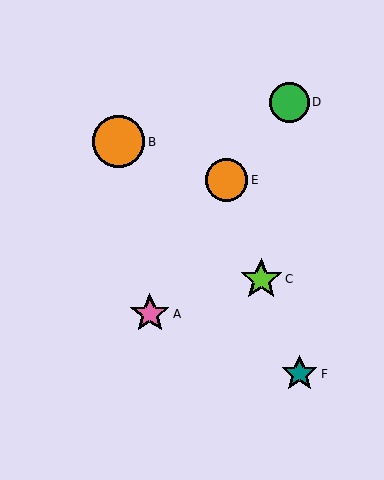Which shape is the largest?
The orange circle (labeled B) is the largest.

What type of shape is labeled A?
Shape A is a pink star.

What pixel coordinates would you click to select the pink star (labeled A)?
Click at (150, 314) to select the pink star A.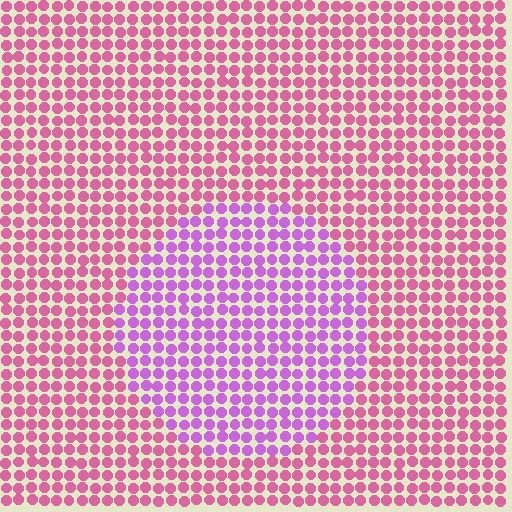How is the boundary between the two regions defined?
The boundary is defined purely by a slight shift in hue (about 39 degrees). Spacing, size, and orientation are identical on both sides.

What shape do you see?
I see a circle.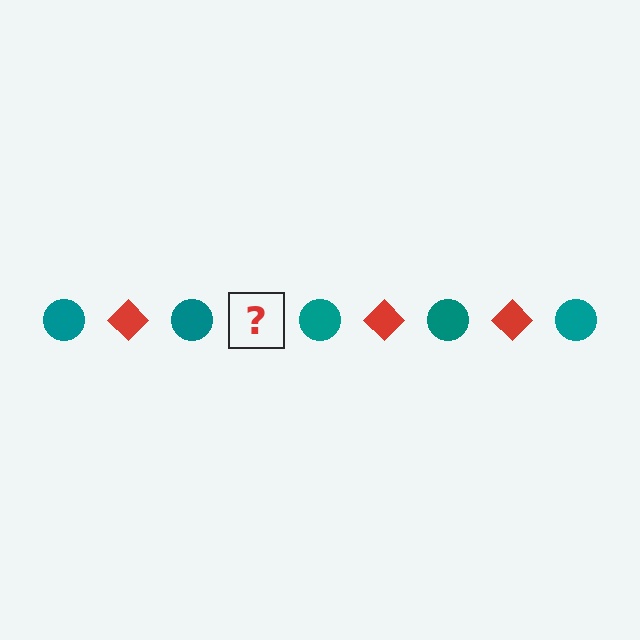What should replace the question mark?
The question mark should be replaced with a red diamond.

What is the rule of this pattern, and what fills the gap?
The rule is that the pattern alternates between teal circle and red diamond. The gap should be filled with a red diamond.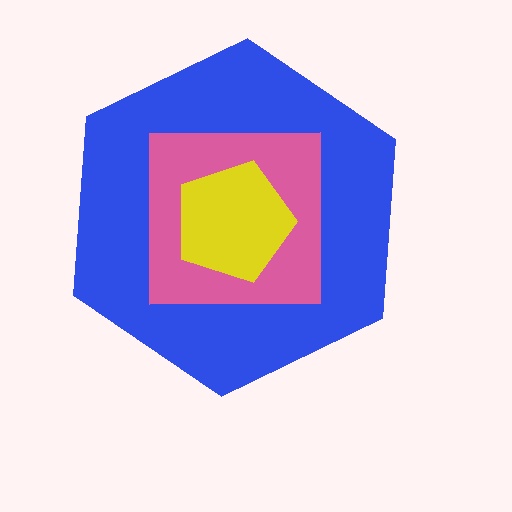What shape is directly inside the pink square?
The yellow pentagon.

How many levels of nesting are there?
3.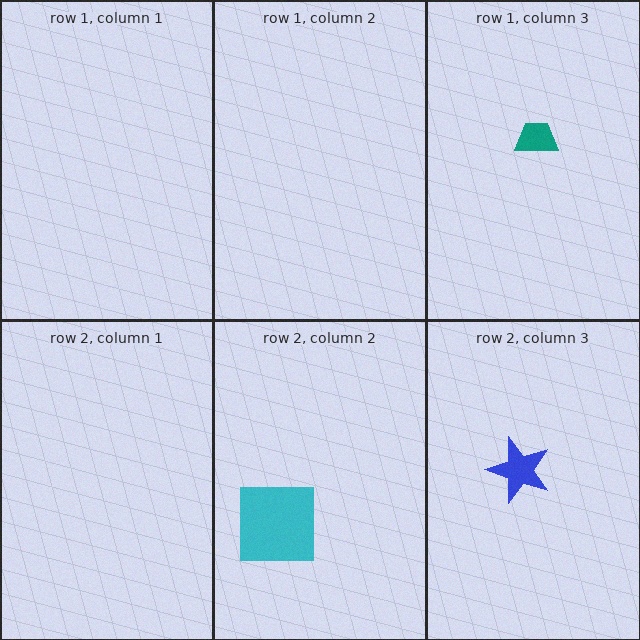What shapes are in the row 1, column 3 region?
The teal trapezoid.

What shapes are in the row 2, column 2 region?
The cyan square.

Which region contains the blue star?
The row 2, column 3 region.